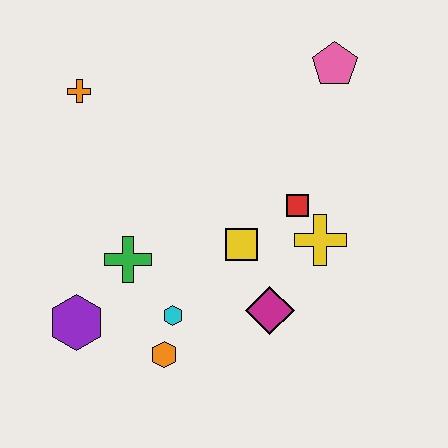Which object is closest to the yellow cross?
The red square is closest to the yellow cross.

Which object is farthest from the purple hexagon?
The pink pentagon is farthest from the purple hexagon.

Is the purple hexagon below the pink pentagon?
Yes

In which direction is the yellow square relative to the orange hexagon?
The yellow square is above the orange hexagon.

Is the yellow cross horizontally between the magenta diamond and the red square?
No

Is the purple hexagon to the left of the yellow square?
Yes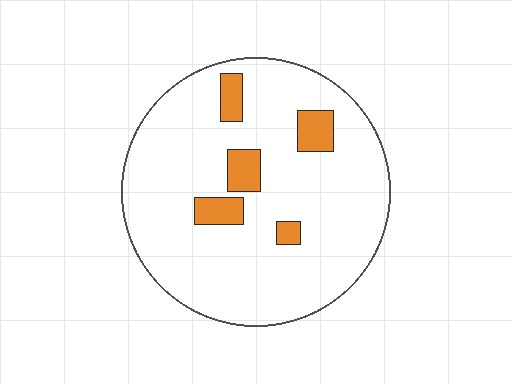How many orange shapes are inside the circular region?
5.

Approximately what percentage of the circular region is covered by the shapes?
Approximately 10%.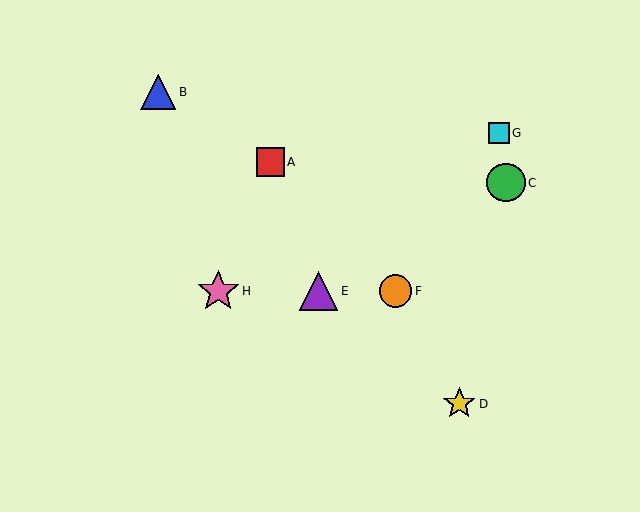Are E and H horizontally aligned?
Yes, both are at y≈291.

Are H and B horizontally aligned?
No, H is at y≈291 and B is at y≈92.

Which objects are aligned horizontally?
Objects E, F, H are aligned horizontally.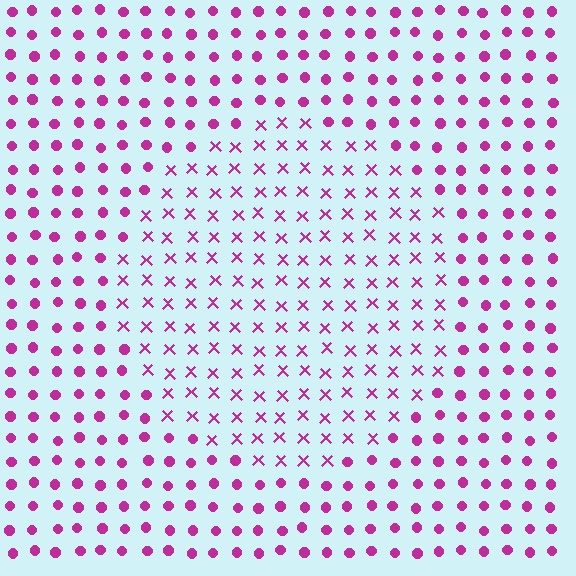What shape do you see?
I see a circle.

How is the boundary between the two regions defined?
The boundary is defined by a change in element shape: X marks inside vs. circles outside. All elements share the same color and spacing.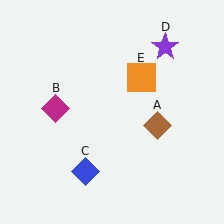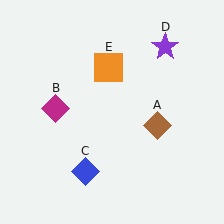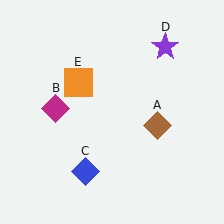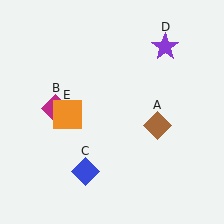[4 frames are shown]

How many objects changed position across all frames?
1 object changed position: orange square (object E).